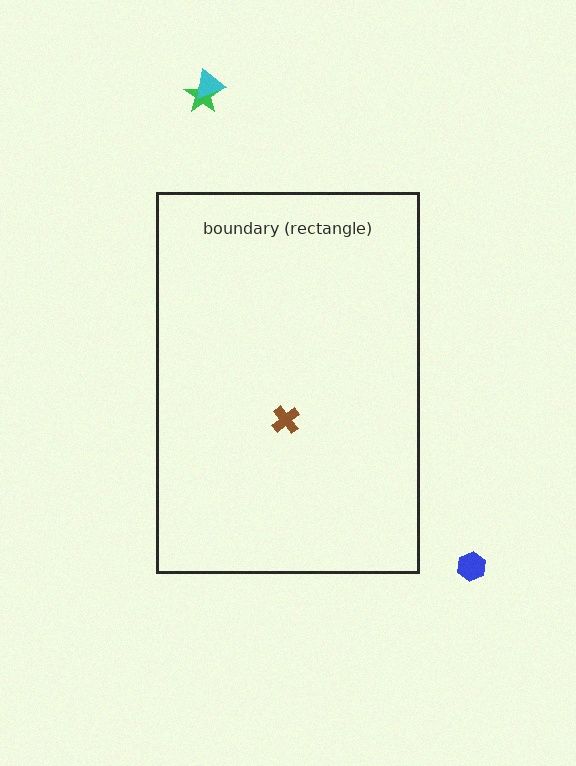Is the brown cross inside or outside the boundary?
Inside.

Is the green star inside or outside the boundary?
Outside.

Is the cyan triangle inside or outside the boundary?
Outside.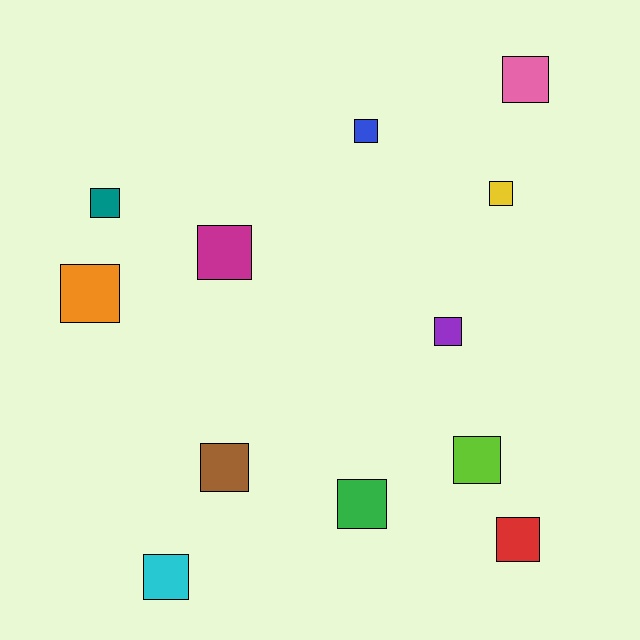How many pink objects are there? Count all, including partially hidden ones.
There is 1 pink object.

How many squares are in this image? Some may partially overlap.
There are 12 squares.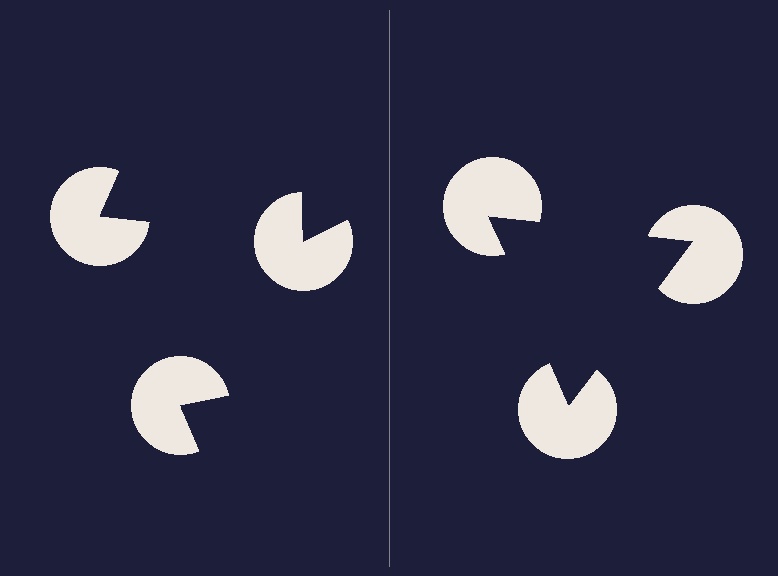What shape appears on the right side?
An illusory triangle.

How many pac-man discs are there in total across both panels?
6 — 3 on each side.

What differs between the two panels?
The pac-man discs are positioned identically on both sides; only the wedge orientations differ. On the right they align to a triangle; on the left they are misaligned.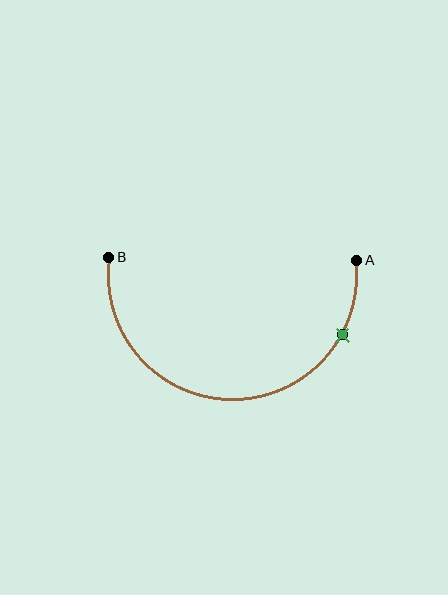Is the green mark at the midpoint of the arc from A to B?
No. The green mark lies on the arc but is closer to endpoint A. The arc midpoint would be at the point on the curve equidistant along the arc from both A and B.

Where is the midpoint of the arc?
The arc midpoint is the point on the curve farthest from the straight line joining A and B. It sits below that line.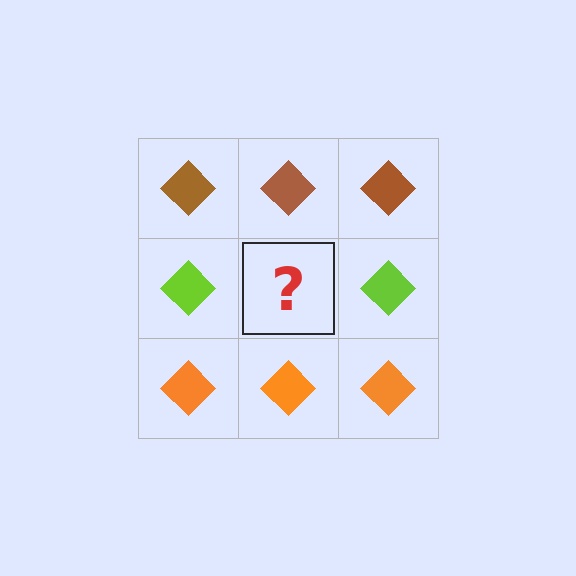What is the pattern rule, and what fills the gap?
The rule is that each row has a consistent color. The gap should be filled with a lime diamond.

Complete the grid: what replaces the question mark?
The question mark should be replaced with a lime diamond.